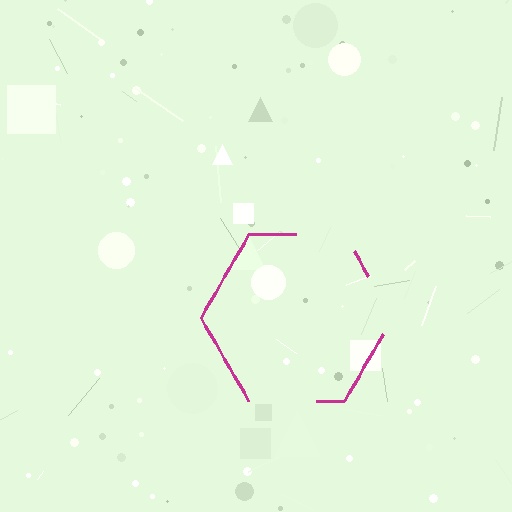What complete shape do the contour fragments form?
The contour fragments form a hexagon.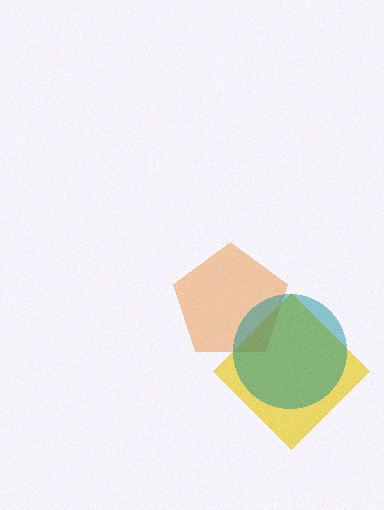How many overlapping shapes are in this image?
There are 3 overlapping shapes in the image.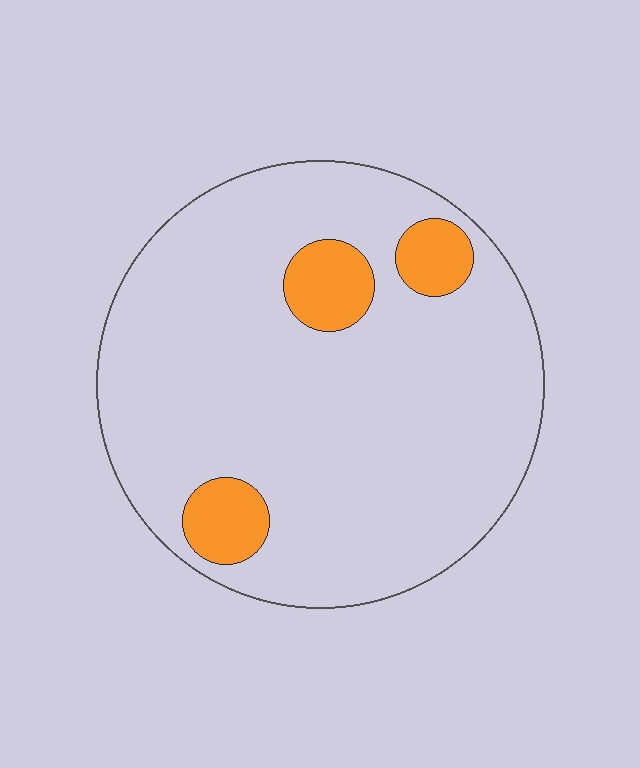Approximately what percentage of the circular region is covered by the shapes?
Approximately 10%.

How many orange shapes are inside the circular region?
3.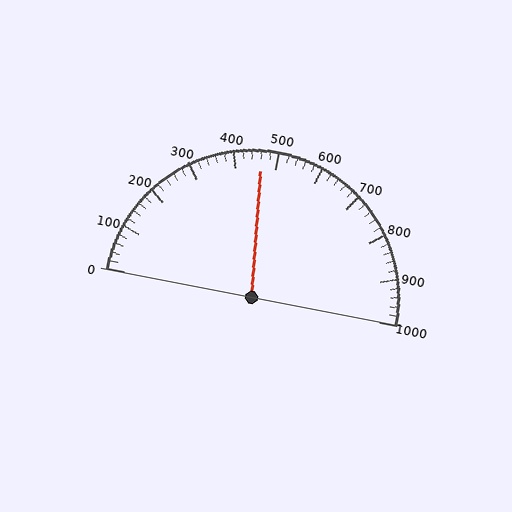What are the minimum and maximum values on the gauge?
The gauge ranges from 0 to 1000.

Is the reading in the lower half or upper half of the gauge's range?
The reading is in the lower half of the range (0 to 1000).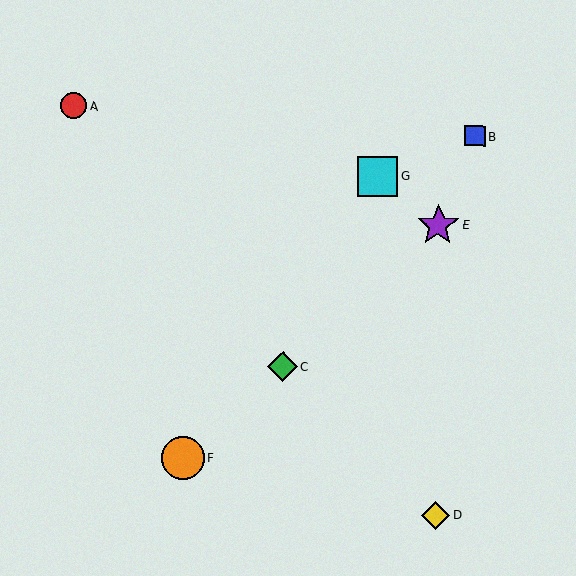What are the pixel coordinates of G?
Object G is at (378, 176).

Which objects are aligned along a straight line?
Objects C, E, F are aligned along a straight line.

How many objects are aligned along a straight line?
3 objects (C, E, F) are aligned along a straight line.